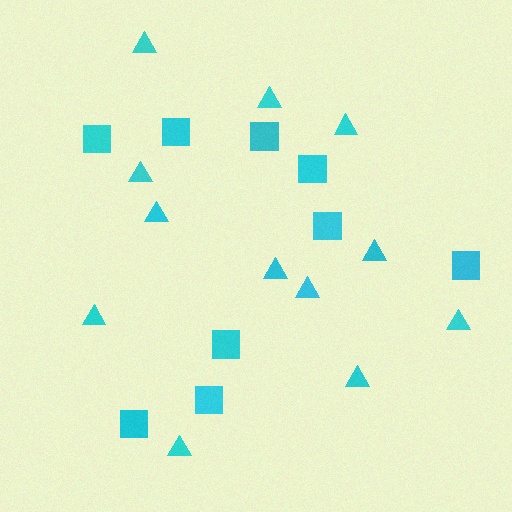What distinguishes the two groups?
There are 2 groups: one group of squares (9) and one group of triangles (12).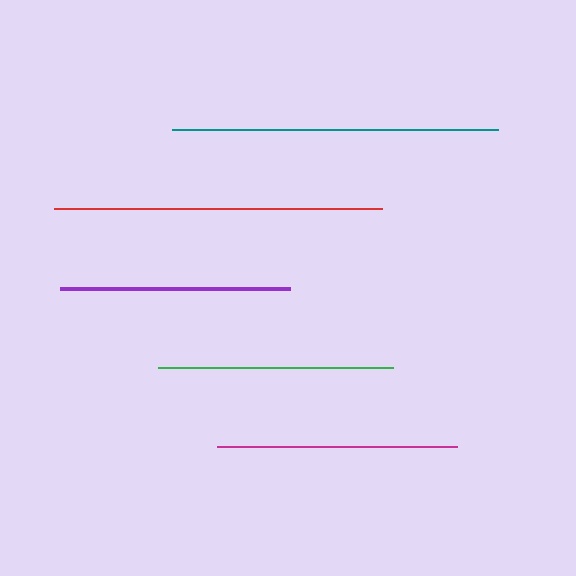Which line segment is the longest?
The red line is the longest at approximately 328 pixels.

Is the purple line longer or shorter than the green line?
The green line is longer than the purple line.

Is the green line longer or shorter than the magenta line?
The magenta line is longer than the green line.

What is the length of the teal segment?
The teal segment is approximately 326 pixels long.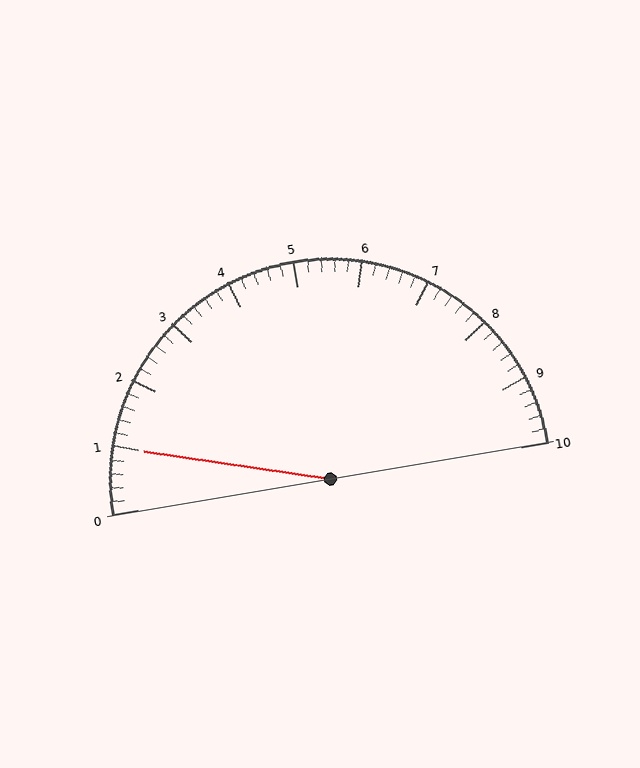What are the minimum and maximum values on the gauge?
The gauge ranges from 0 to 10.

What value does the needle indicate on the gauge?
The needle indicates approximately 1.0.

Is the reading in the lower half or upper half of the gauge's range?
The reading is in the lower half of the range (0 to 10).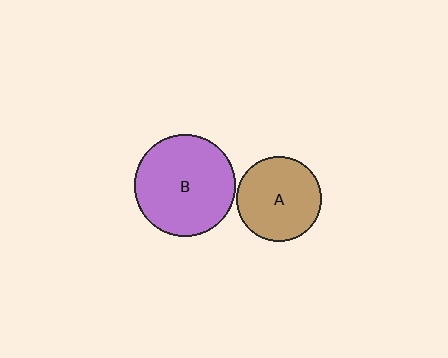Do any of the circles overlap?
No, none of the circles overlap.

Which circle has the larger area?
Circle B (purple).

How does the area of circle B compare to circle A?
Approximately 1.4 times.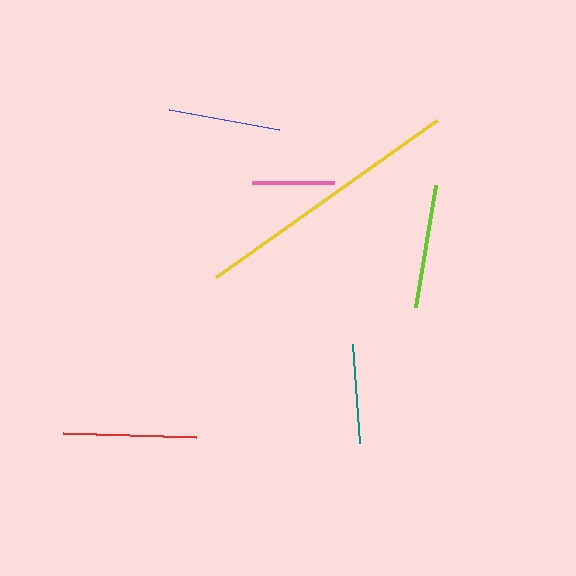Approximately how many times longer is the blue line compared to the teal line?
The blue line is approximately 1.1 times the length of the teal line.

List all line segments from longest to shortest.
From longest to shortest: yellow, red, lime, blue, teal, pink.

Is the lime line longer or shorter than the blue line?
The lime line is longer than the blue line.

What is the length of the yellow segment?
The yellow segment is approximately 271 pixels long.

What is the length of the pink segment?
The pink segment is approximately 82 pixels long.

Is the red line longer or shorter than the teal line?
The red line is longer than the teal line.